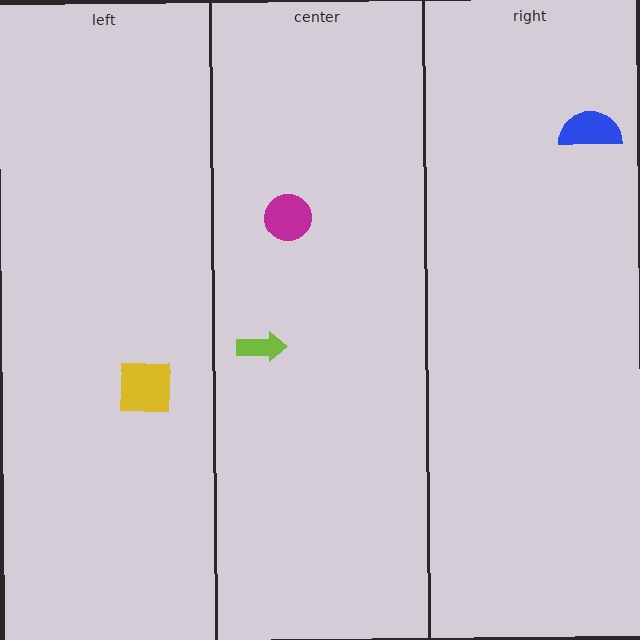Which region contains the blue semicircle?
The right region.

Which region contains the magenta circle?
The center region.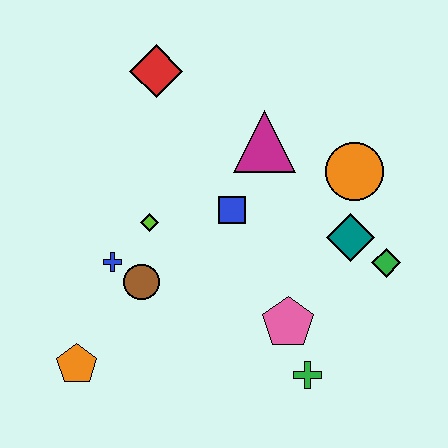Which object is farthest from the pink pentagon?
The red diamond is farthest from the pink pentagon.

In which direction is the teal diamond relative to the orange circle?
The teal diamond is below the orange circle.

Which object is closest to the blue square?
The magenta triangle is closest to the blue square.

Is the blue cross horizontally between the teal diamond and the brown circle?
No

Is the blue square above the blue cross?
Yes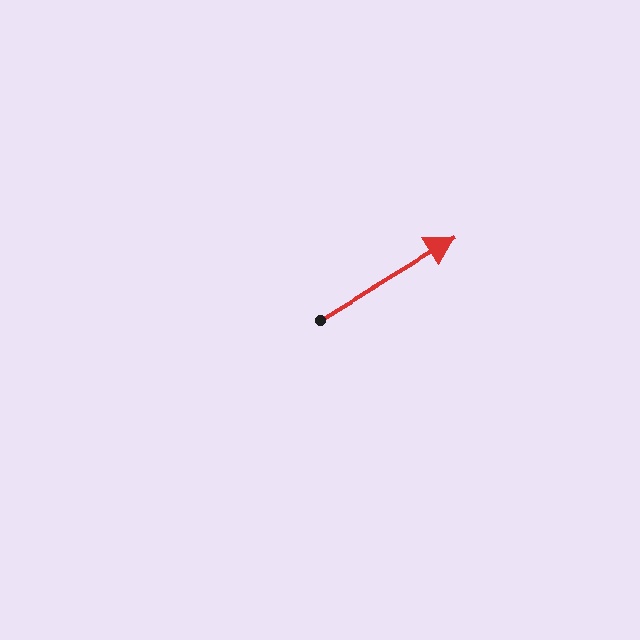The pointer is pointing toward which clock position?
Roughly 2 o'clock.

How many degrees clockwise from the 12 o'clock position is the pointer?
Approximately 59 degrees.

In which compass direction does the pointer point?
Northeast.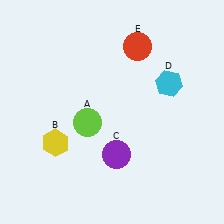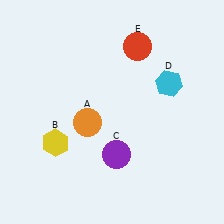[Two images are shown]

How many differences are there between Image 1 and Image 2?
There is 1 difference between the two images.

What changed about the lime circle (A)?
In Image 1, A is lime. In Image 2, it changed to orange.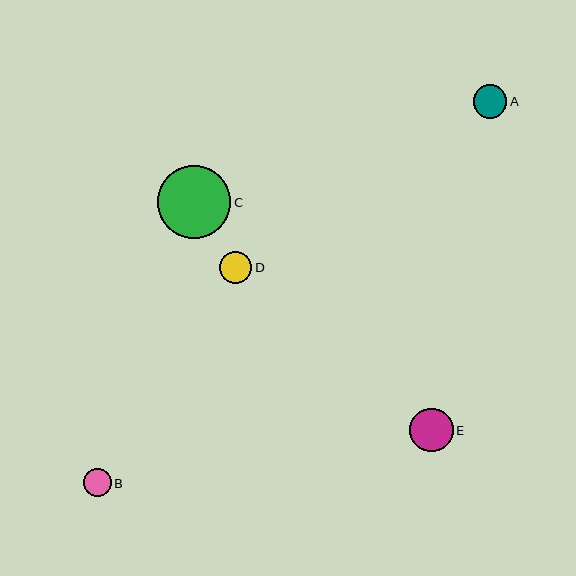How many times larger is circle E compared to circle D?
Circle E is approximately 1.3 times the size of circle D.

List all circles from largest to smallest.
From largest to smallest: C, E, A, D, B.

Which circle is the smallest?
Circle B is the smallest with a size of approximately 28 pixels.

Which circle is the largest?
Circle C is the largest with a size of approximately 73 pixels.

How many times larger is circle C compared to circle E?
Circle C is approximately 1.7 times the size of circle E.